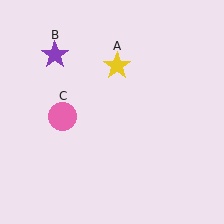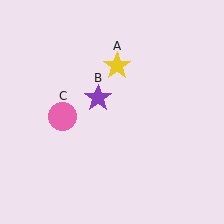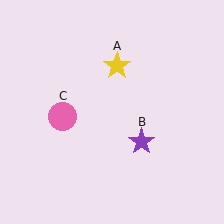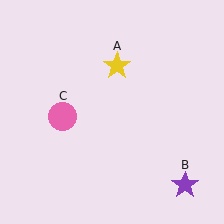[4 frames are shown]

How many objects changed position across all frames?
1 object changed position: purple star (object B).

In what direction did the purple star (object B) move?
The purple star (object B) moved down and to the right.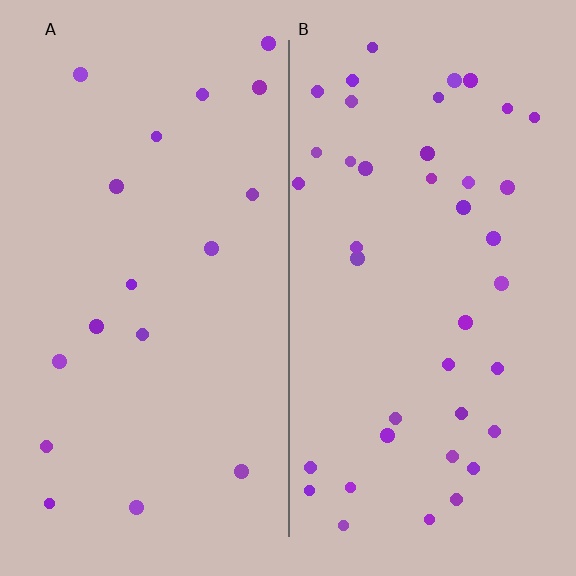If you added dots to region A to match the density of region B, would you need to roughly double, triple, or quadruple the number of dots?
Approximately double.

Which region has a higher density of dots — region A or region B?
B (the right).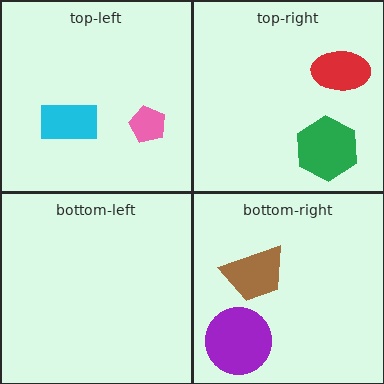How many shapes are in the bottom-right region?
2.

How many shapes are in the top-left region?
2.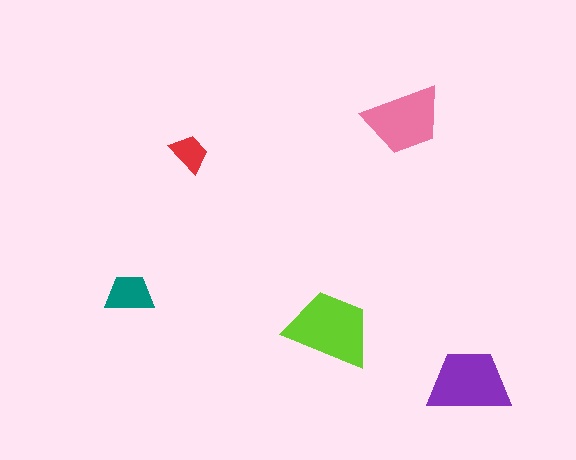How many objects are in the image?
There are 5 objects in the image.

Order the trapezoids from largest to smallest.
the lime one, the purple one, the pink one, the teal one, the red one.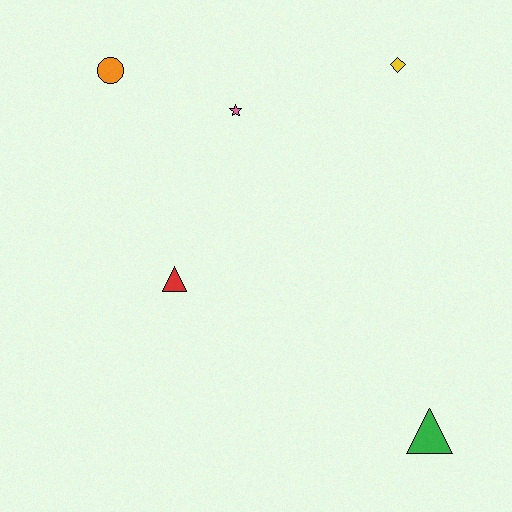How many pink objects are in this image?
There is 1 pink object.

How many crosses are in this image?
There are no crosses.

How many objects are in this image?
There are 5 objects.